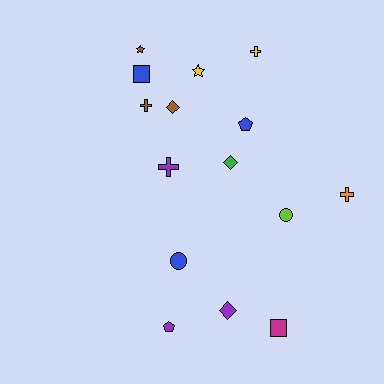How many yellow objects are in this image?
There are 2 yellow objects.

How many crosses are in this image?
There are 4 crosses.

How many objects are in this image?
There are 15 objects.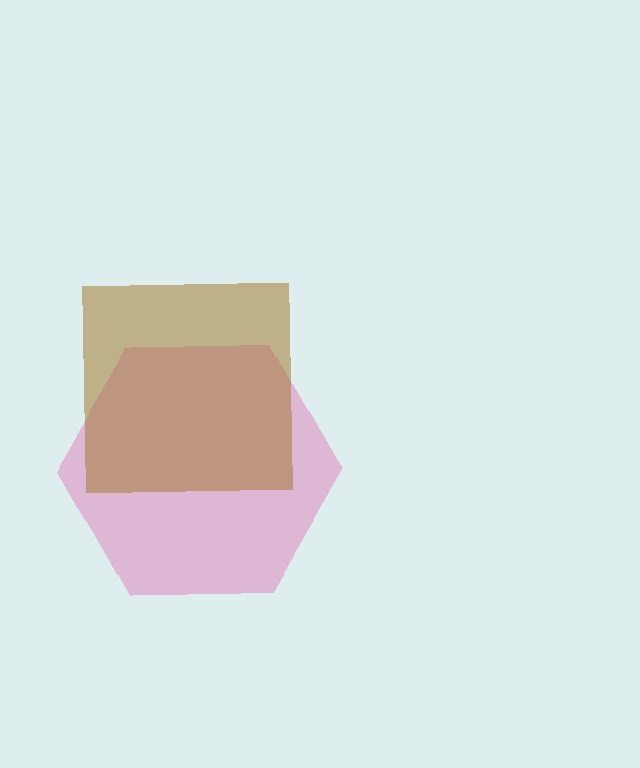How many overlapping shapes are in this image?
There are 2 overlapping shapes in the image.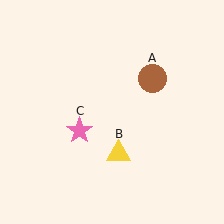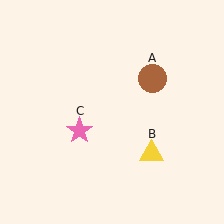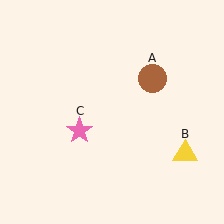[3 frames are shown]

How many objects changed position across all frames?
1 object changed position: yellow triangle (object B).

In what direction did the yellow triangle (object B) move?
The yellow triangle (object B) moved right.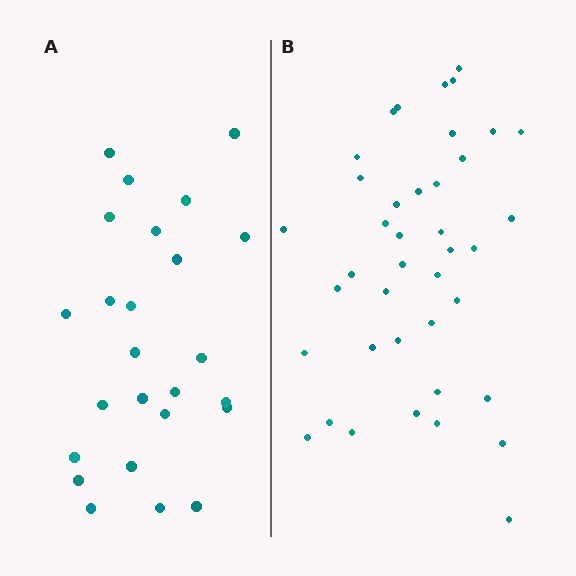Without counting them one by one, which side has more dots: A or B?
Region B (the right region) has more dots.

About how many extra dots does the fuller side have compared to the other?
Region B has approximately 15 more dots than region A.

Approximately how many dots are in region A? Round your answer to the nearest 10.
About 20 dots. (The exact count is 25, which rounds to 20.)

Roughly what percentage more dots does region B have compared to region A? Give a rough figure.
About 60% more.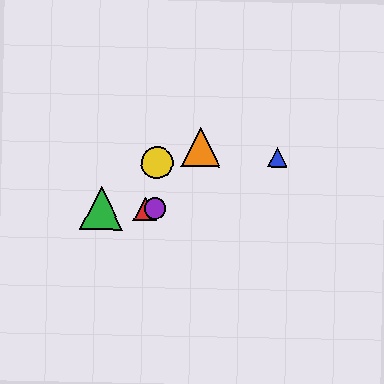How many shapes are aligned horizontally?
3 shapes (the red triangle, the green triangle, the purple circle) are aligned horizontally.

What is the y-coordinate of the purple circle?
The purple circle is at y≈209.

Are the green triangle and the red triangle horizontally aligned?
Yes, both are at y≈208.